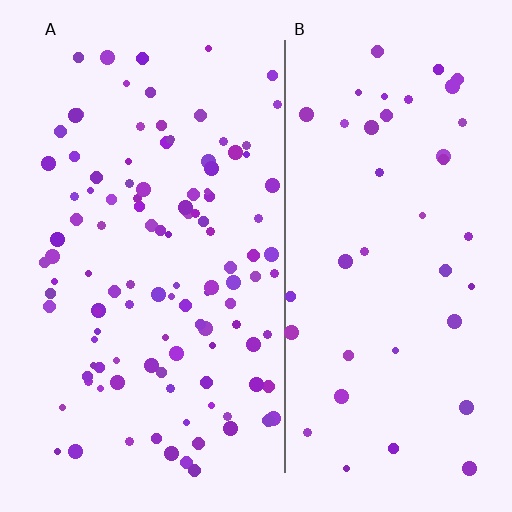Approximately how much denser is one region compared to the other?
Approximately 2.7× — region A over region B.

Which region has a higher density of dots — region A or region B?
A (the left).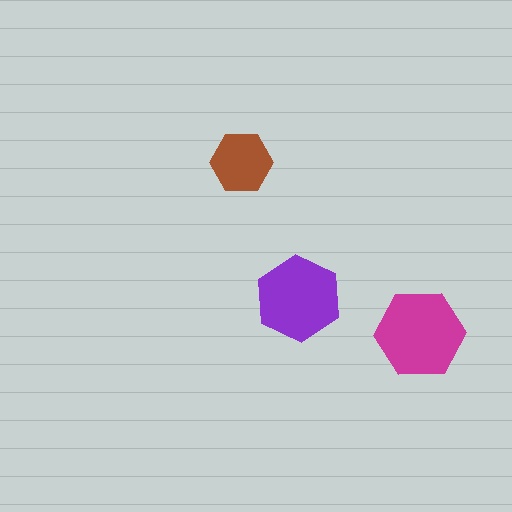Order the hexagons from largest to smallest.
the magenta one, the purple one, the brown one.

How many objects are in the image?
There are 3 objects in the image.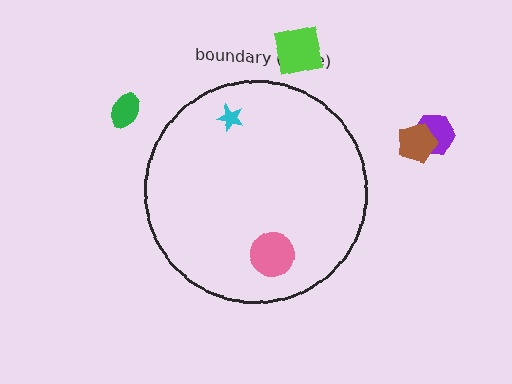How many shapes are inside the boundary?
2 inside, 4 outside.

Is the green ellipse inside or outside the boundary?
Outside.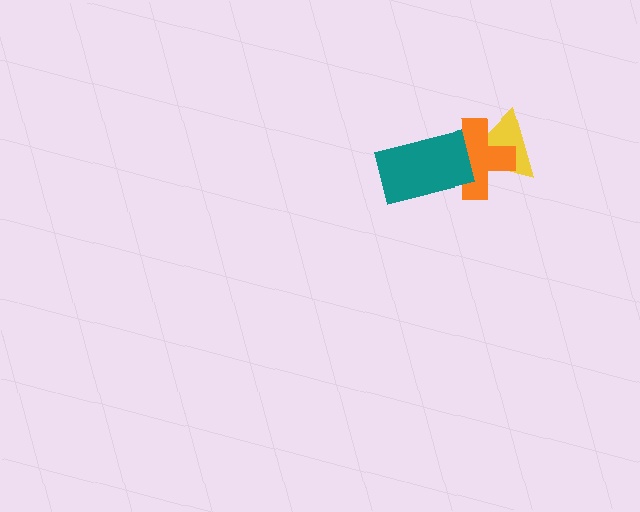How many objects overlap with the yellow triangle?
1 object overlaps with the yellow triangle.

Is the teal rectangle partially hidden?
No, no other shape covers it.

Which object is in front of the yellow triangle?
The orange cross is in front of the yellow triangle.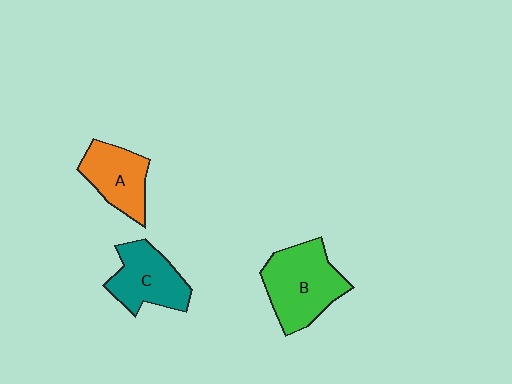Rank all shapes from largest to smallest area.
From largest to smallest: B (green), C (teal), A (orange).